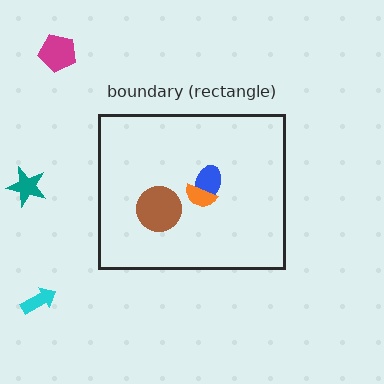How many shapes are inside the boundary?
3 inside, 3 outside.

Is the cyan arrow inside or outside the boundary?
Outside.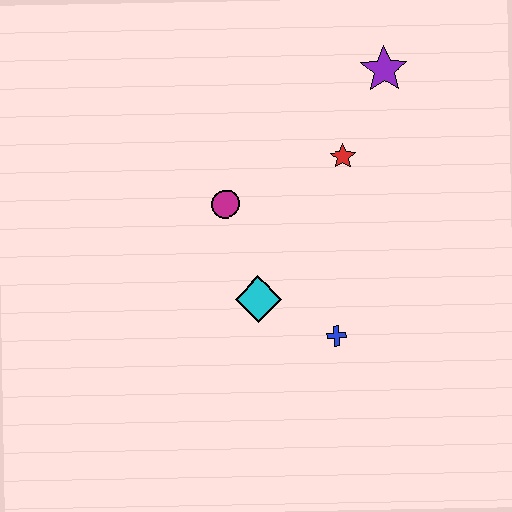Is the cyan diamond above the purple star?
No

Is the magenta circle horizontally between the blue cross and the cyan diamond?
No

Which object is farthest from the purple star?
The blue cross is farthest from the purple star.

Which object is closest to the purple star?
The red star is closest to the purple star.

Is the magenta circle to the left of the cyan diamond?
Yes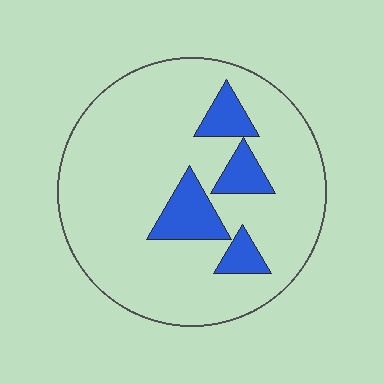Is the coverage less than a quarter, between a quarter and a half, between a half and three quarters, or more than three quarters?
Less than a quarter.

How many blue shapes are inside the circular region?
4.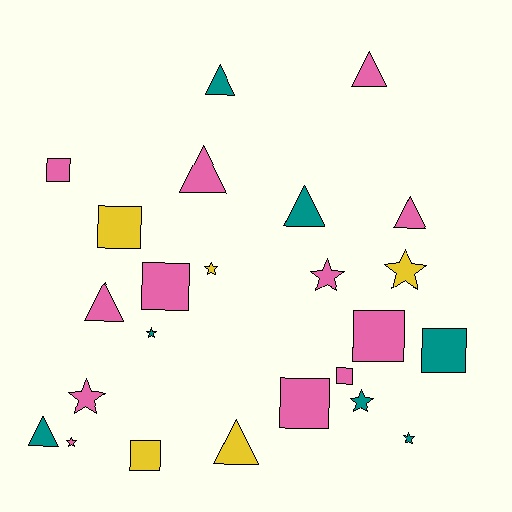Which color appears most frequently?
Pink, with 12 objects.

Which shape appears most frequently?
Triangle, with 8 objects.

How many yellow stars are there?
There are 2 yellow stars.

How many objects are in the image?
There are 24 objects.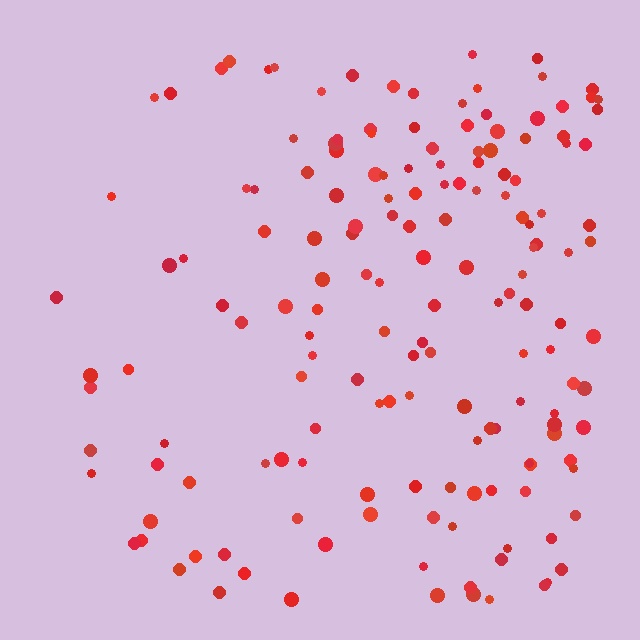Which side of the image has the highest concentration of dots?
The right.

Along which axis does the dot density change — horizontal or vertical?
Horizontal.